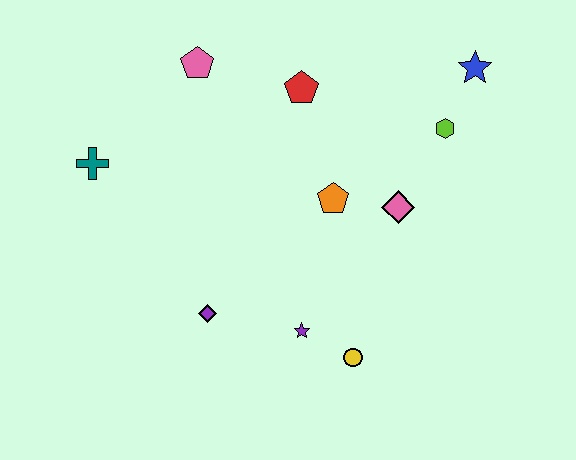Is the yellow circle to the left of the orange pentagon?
No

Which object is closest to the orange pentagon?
The pink diamond is closest to the orange pentagon.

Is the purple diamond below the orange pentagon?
Yes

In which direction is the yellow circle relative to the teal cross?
The yellow circle is to the right of the teal cross.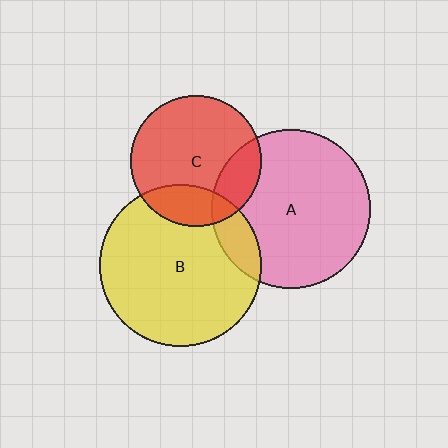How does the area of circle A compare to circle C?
Approximately 1.5 times.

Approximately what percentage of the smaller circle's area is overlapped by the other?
Approximately 20%.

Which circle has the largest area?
Circle B (yellow).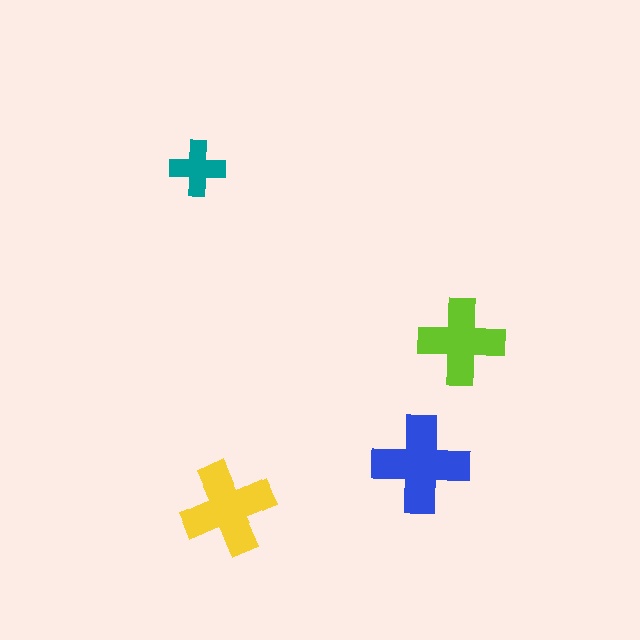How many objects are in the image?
There are 4 objects in the image.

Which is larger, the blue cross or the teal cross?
The blue one.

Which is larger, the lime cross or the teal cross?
The lime one.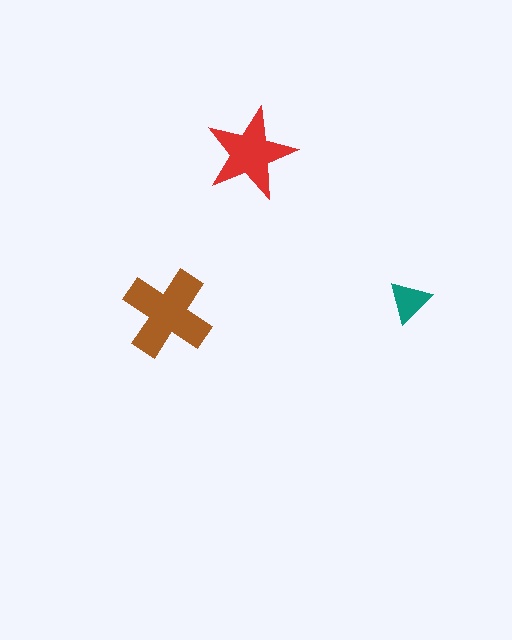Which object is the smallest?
The teal triangle.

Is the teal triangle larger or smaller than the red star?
Smaller.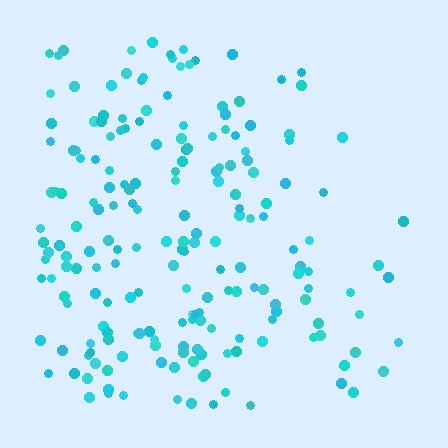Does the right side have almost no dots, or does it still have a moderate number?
Still a moderate number, just noticeably fewer than the left.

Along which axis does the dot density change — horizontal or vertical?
Horizontal.